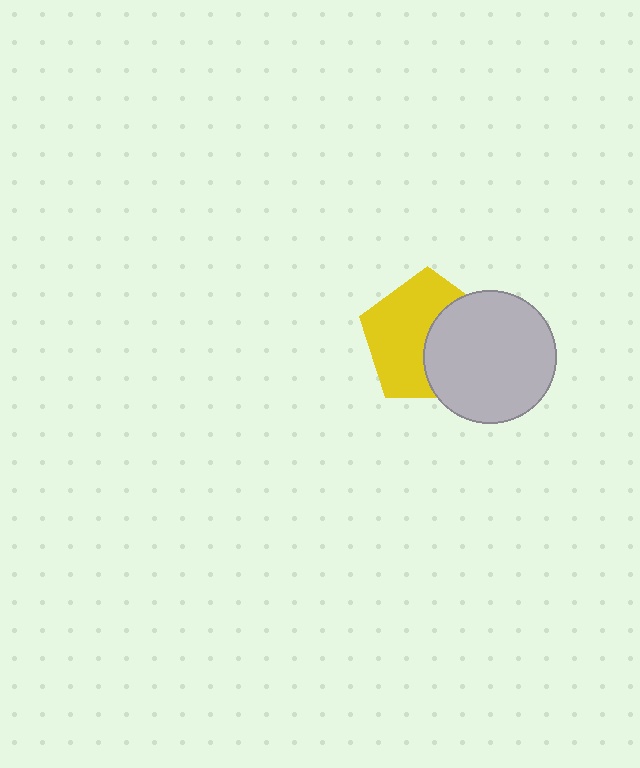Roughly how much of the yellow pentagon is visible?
About half of it is visible (roughly 58%).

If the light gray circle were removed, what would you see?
You would see the complete yellow pentagon.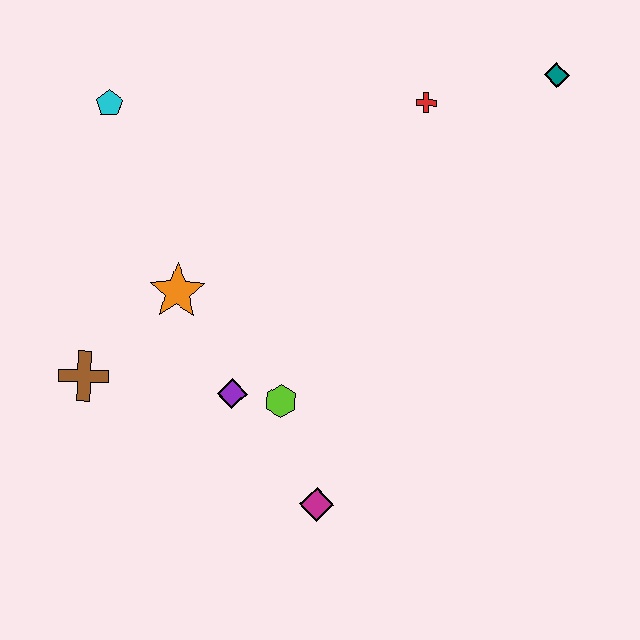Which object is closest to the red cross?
The teal diamond is closest to the red cross.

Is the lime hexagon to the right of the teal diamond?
No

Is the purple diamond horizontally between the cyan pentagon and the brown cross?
No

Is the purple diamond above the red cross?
No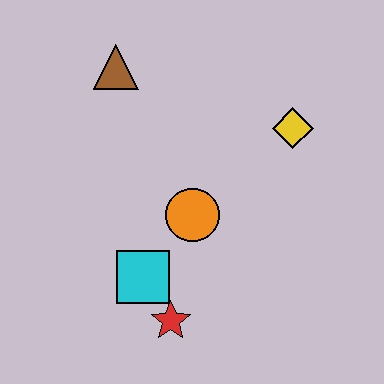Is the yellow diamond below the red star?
No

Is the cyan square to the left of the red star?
Yes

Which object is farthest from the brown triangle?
The red star is farthest from the brown triangle.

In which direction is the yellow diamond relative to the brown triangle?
The yellow diamond is to the right of the brown triangle.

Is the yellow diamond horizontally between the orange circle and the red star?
No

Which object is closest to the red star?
The cyan square is closest to the red star.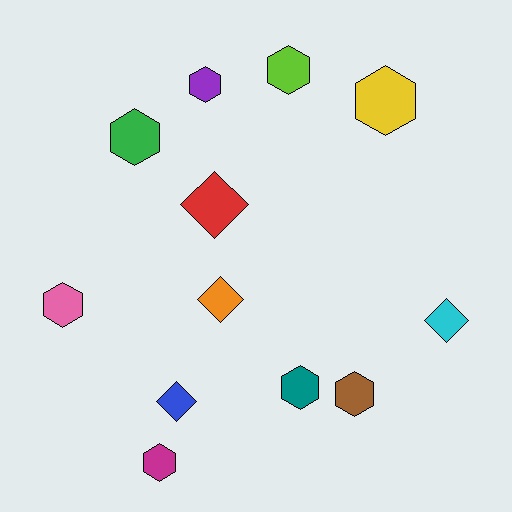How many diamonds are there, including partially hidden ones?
There are 4 diamonds.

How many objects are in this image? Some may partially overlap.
There are 12 objects.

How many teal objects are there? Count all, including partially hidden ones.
There is 1 teal object.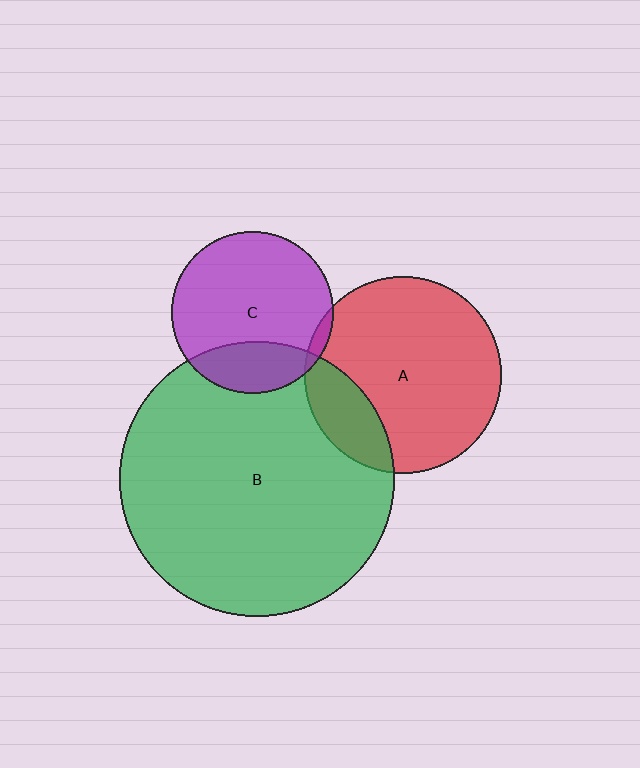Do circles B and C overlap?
Yes.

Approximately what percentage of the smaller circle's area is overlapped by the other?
Approximately 25%.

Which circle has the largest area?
Circle B (green).